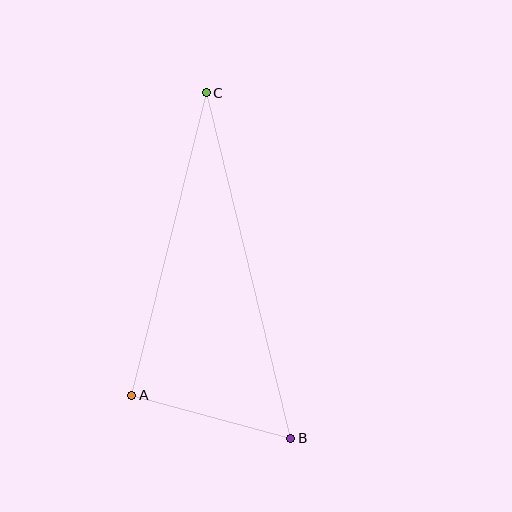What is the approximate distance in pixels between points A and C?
The distance between A and C is approximately 312 pixels.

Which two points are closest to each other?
Points A and B are closest to each other.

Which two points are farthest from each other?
Points B and C are farthest from each other.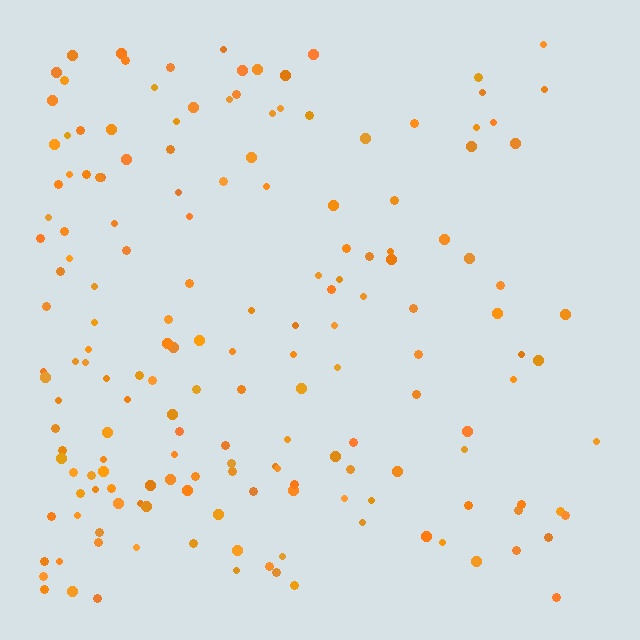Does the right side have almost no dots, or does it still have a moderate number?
Still a moderate number, just noticeably fewer than the left.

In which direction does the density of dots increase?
From right to left, with the left side densest.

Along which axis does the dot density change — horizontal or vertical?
Horizontal.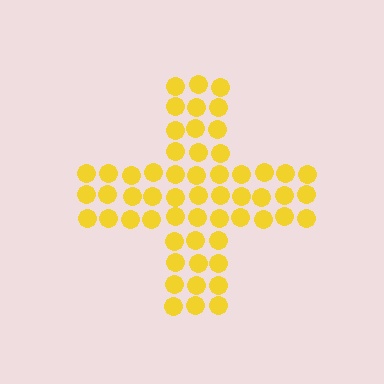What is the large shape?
The large shape is a cross.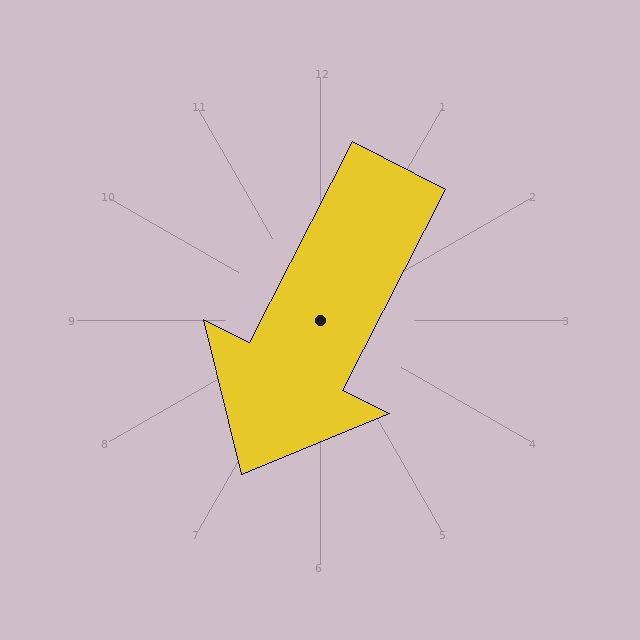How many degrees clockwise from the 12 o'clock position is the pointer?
Approximately 207 degrees.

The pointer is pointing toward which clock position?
Roughly 7 o'clock.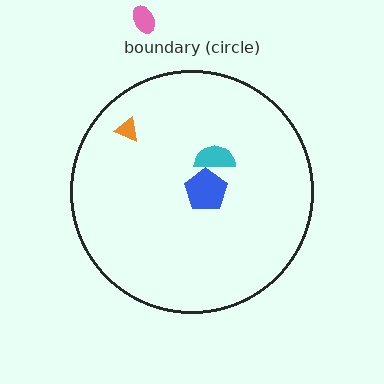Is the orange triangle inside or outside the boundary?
Inside.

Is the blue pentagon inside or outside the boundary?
Inside.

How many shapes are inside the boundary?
3 inside, 1 outside.